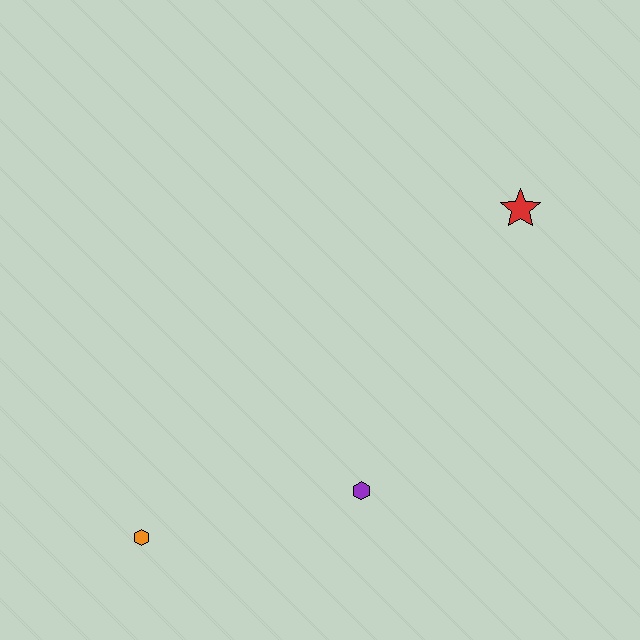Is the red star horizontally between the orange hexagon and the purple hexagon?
No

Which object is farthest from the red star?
The orange hexagon is farthest from the red star.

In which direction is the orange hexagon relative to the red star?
The orange hexagon is to the left of the red star.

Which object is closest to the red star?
The purple hexagon is closest to the red star.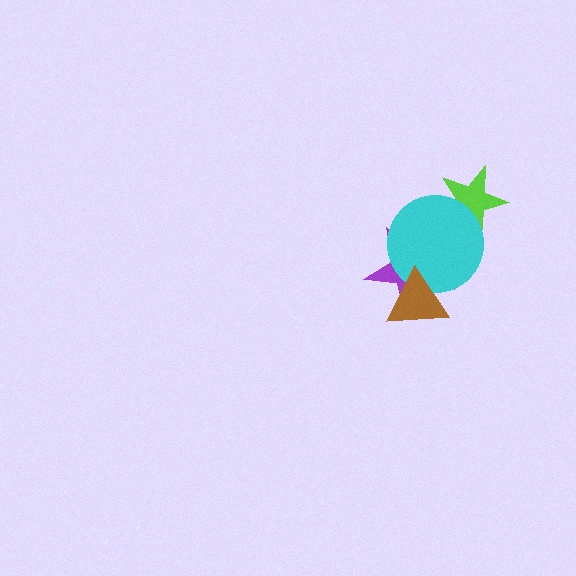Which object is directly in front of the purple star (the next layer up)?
The cyan circle is directly in front of the purple star.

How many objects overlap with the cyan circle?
3 objects overlap with the cyan circle.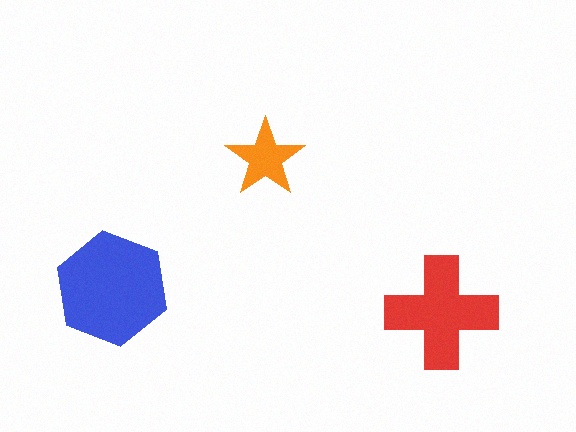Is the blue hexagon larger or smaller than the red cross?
Larger.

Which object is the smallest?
The orange star.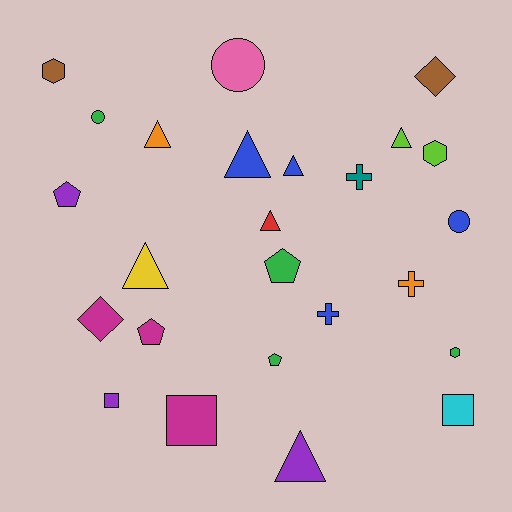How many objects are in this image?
There are 25 objects.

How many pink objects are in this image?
There is 1 pink object.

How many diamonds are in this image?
There are 2 diamonds.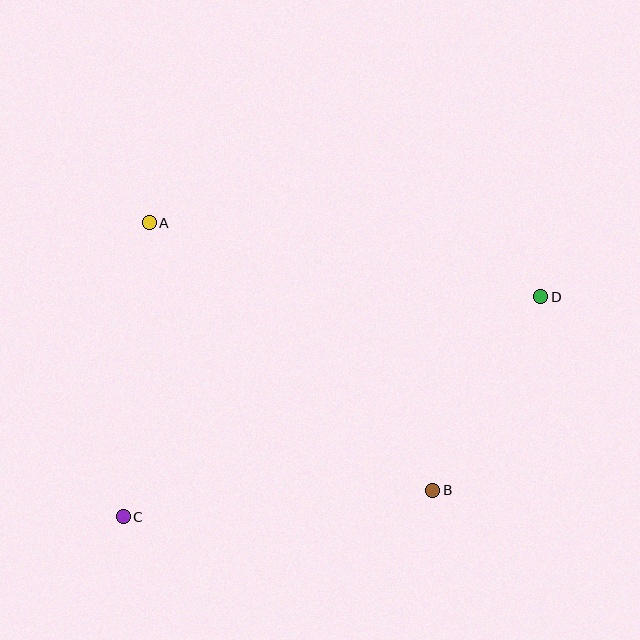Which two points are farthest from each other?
Points C and D are farthest from each other.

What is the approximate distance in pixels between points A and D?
The distance between A and D is approximately 398 pixels.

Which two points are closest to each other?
Points B and D are closest to each other.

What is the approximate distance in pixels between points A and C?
The distance between A and C is approximately 295 pixels.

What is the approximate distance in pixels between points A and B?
The distance between A and B is approximately 389 pixels.